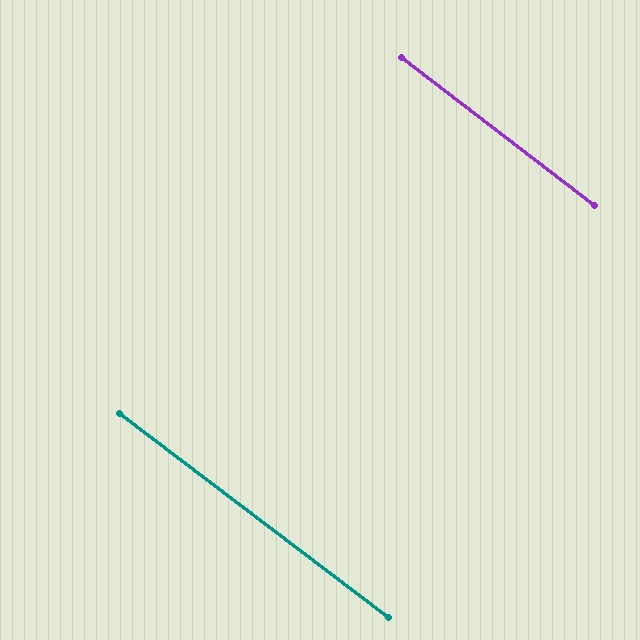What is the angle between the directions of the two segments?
Approximately 0 degrees.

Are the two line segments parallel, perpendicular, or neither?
Parallel — their directions differ by only 0.4°.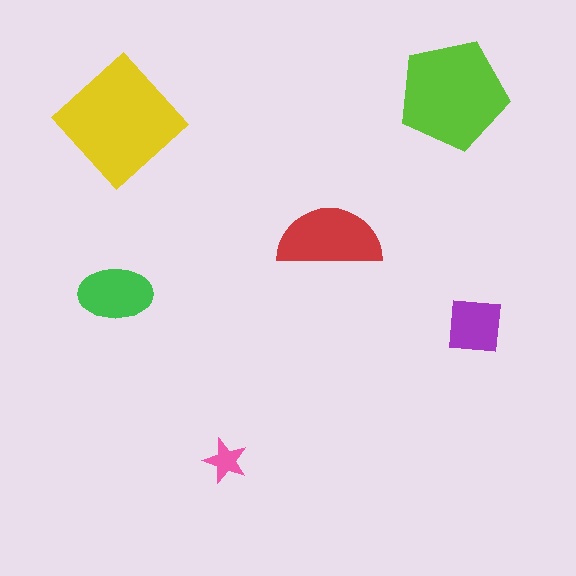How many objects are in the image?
There are 6 objects in the image.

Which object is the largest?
The yellow diamond.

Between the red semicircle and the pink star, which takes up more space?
The red semicircle.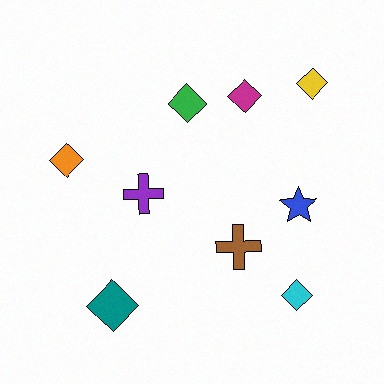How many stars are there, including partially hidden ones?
There is 1 star.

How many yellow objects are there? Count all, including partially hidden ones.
There is 1 yellow object.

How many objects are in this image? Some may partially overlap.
There are 9 objects.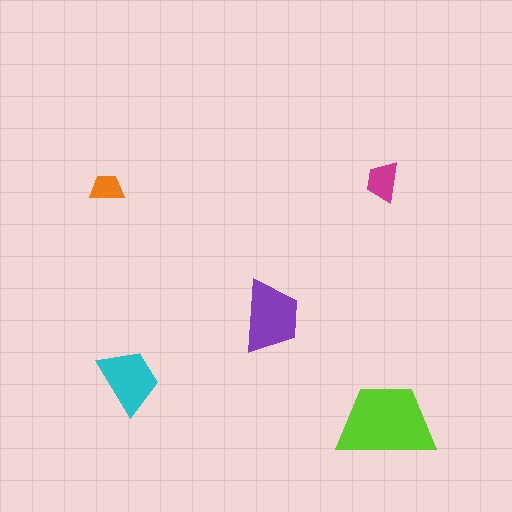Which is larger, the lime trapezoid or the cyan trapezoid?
The lime one.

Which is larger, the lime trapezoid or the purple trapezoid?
The lime one.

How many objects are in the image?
There are 5 objects in the image.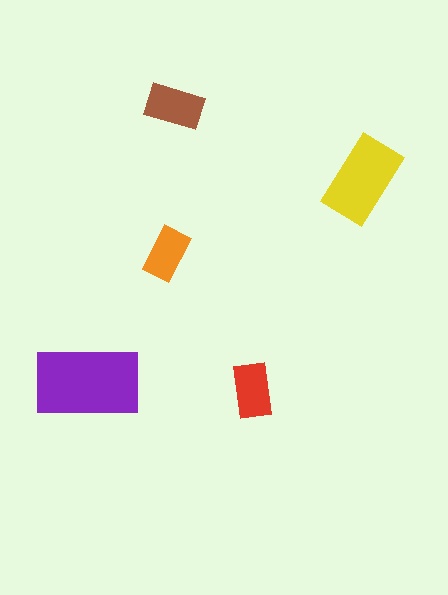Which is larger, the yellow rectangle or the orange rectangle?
The yellow one.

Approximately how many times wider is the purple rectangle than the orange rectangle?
About 2 times wider.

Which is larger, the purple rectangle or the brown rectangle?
The purple one.